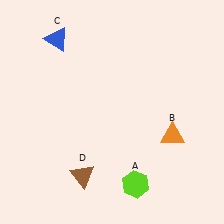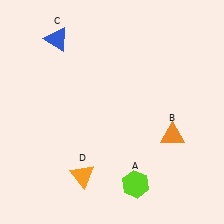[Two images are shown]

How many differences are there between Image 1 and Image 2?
There is 1 difference between the two images.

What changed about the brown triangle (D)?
In Image 1, D is brown. In Image 2, it changed to orange.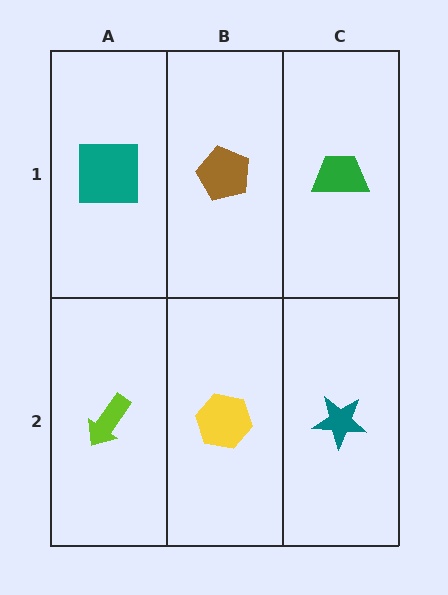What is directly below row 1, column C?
A teal star.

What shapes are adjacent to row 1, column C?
A teal star (row 2, column C), a brown pentagon (row 1, column B).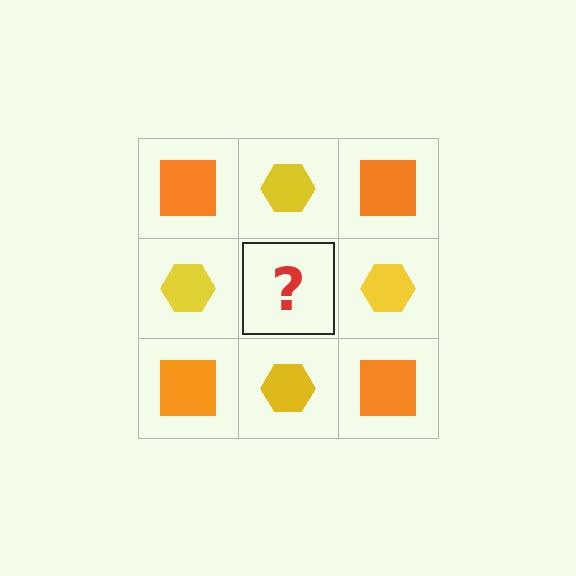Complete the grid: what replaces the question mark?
The question mark should be replaced with an orange square.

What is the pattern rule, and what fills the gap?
The rule is that it alternates orange square and yellow hexagon in a checkerboard pattern. The gap should be filled with an orange square.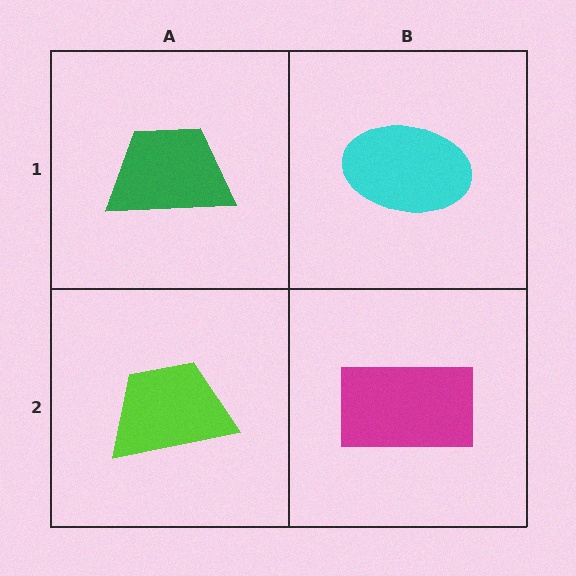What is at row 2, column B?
A magenta rectangle.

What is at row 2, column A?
A lime trapezoid.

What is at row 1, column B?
A cyan ellipse.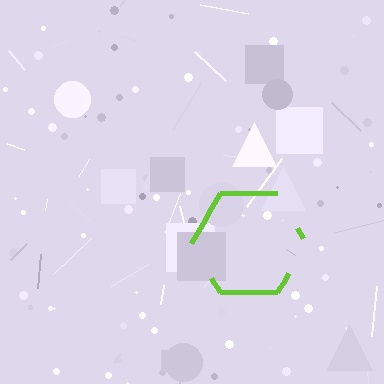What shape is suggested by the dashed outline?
The dashed outline suggests a hexagon.